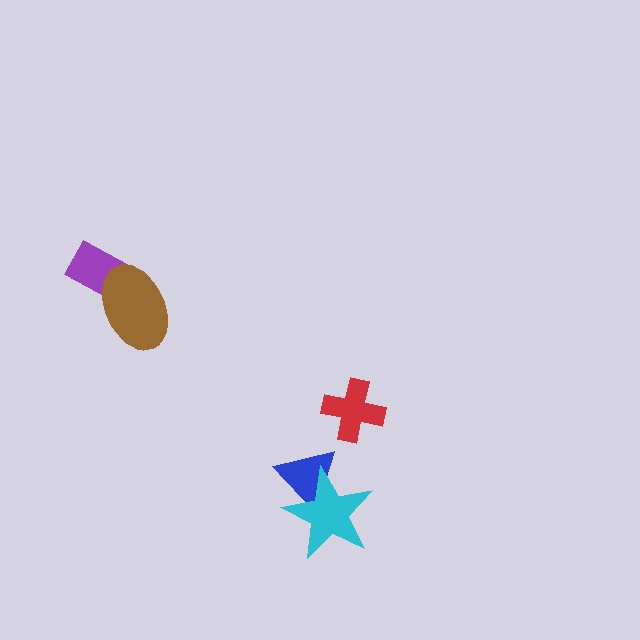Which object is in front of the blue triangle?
The cyan star is in front of the blue triangle.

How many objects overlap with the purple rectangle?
1 object overlaps with the purple rectangle.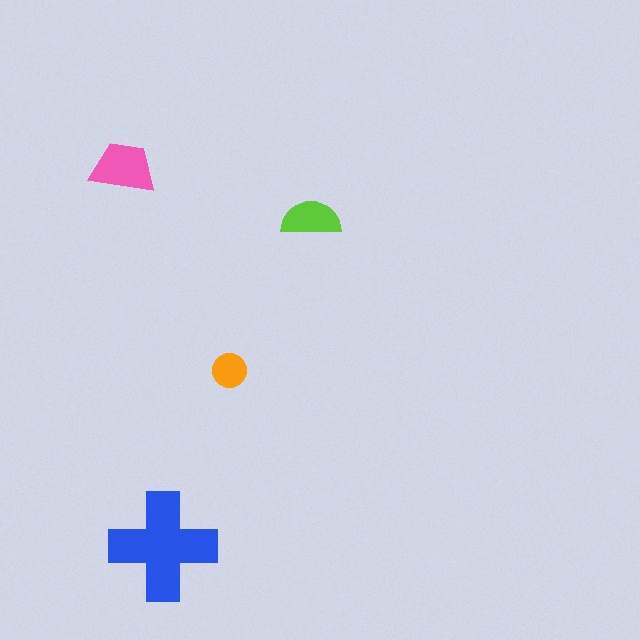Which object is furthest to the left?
The pink trapezoid is leftmost.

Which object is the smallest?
The orange circle.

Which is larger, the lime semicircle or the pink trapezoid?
The pink trapezoid.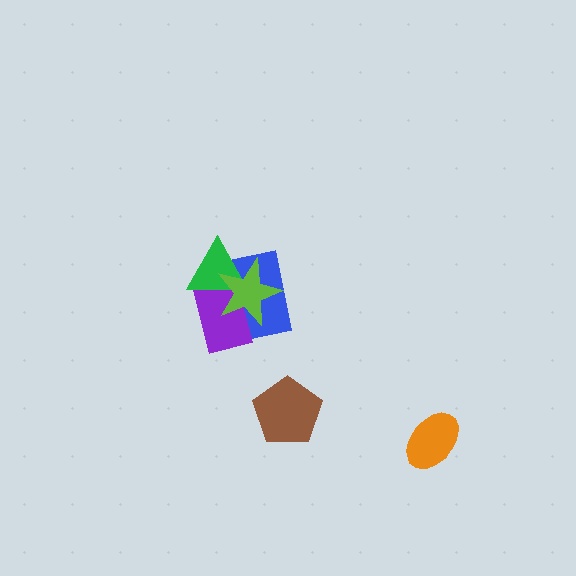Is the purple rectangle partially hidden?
Yes, it is partially covered by another shape.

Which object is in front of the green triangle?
The lime star is in front of the green triangle.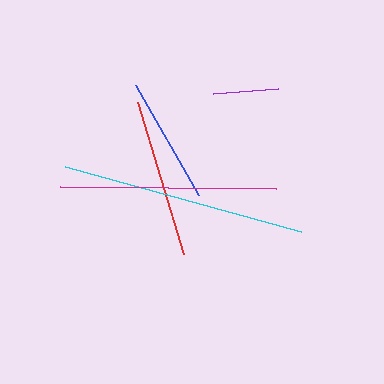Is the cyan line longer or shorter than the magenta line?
The cyan line is longer than the magenta line.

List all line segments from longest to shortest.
From longest to shortest: cyan, magenta, red, blue, purple.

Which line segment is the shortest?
The purple line is the shortest at approximately 65 pixels.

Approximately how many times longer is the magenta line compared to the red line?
The magenta line is approximately 1.4 times the length of the red line.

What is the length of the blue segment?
The blue segment is approximately 127 pixels long.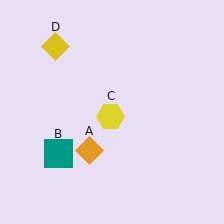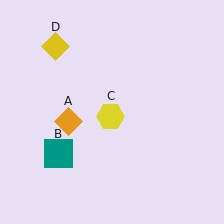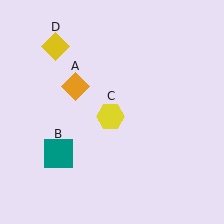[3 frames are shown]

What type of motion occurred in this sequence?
The orange diamond (object A) rotated clockwise around the center of the scene.